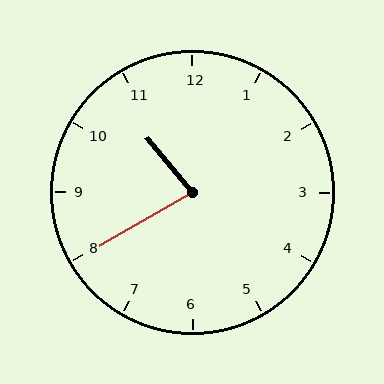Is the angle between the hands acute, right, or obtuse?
It is acute.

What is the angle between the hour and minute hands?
Approximately 80 degrees.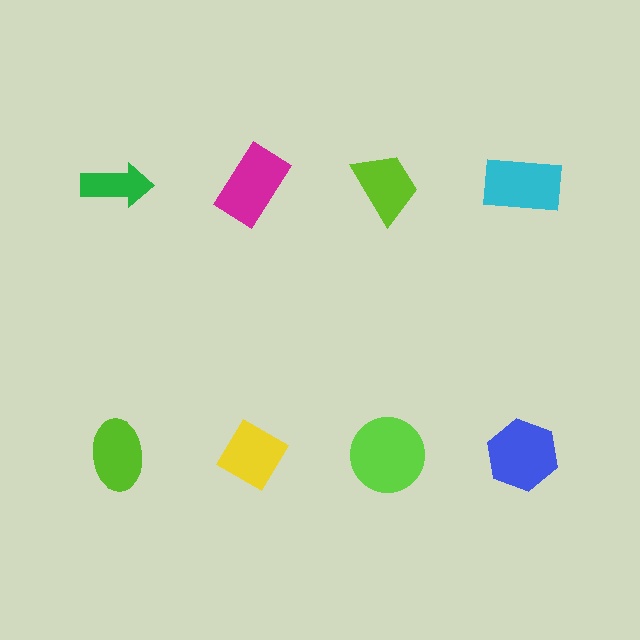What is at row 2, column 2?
A yellow diamond.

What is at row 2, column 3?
A lime circle.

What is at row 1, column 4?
A cyan rectangle.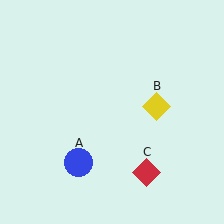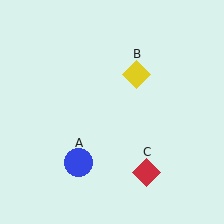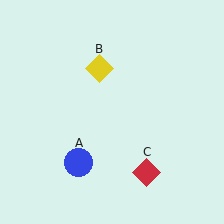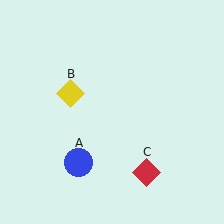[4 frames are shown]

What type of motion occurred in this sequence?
The yellow diamond (object B) rotated counterclockwise around the center of the scene.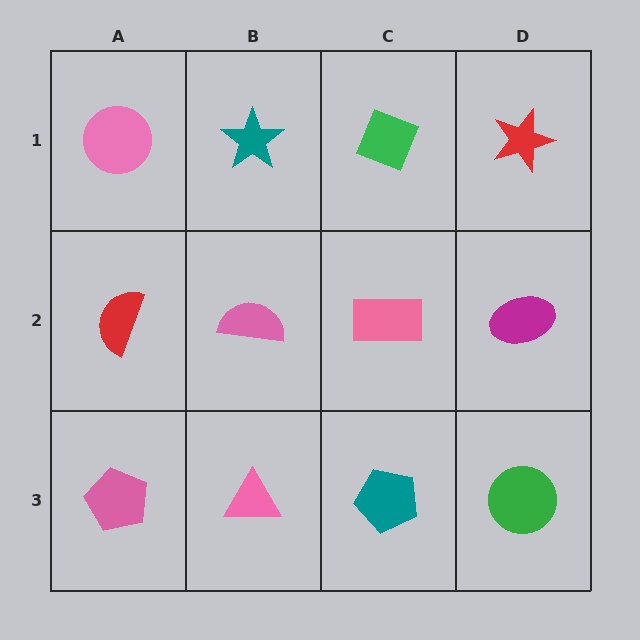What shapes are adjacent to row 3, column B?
A pink semicircle (row 2, column B), a pink pentagon (row 3, column A), a teal pentagon (row 3, column C).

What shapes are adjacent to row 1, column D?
A magenta ellipse (row 2, column D), a green diamond (row 1, column C).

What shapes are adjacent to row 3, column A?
A red semicircle (row 2, column A), a pink triangle (row 3, column B).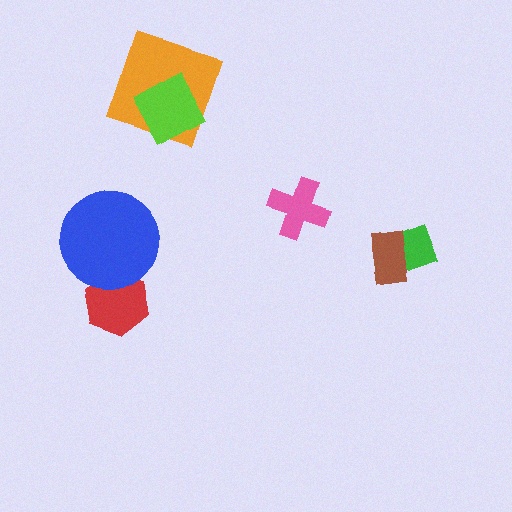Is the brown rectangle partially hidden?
No, no other shape covers it.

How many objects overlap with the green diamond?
1 object overlaps with the green diamond.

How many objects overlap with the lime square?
1 object overlaps with the lime square.